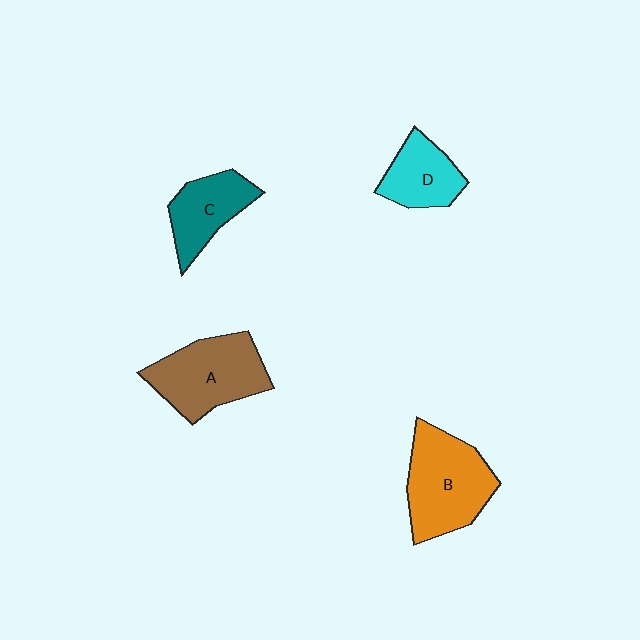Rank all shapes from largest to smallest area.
From largest to smallest: B (orange), A (brown), C (teal), D (cyan).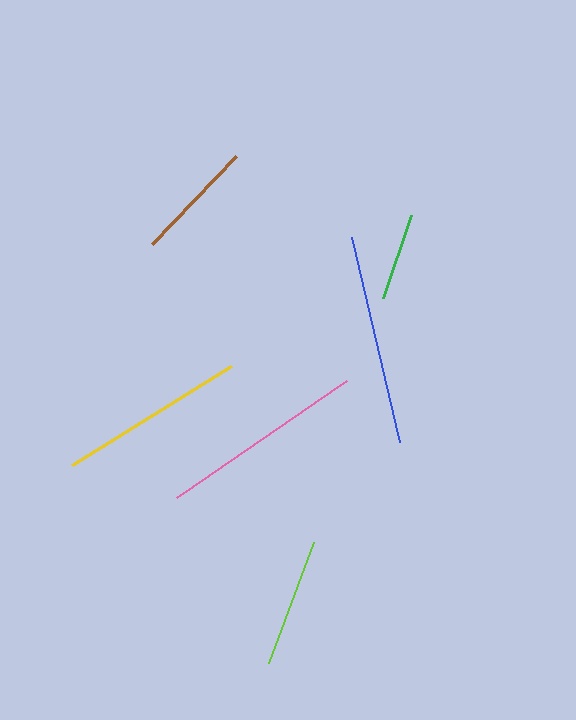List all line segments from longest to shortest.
From longest to shortest: blue, pink, yellow, lime, brown, green.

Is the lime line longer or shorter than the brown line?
The lime line is longer than the brown line.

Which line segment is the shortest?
The green line is the shortest at approximately 87 pixels.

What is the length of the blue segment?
The blue segment is approximately 211 pixels long.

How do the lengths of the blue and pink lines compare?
The blue and pink lines are approximately the same length.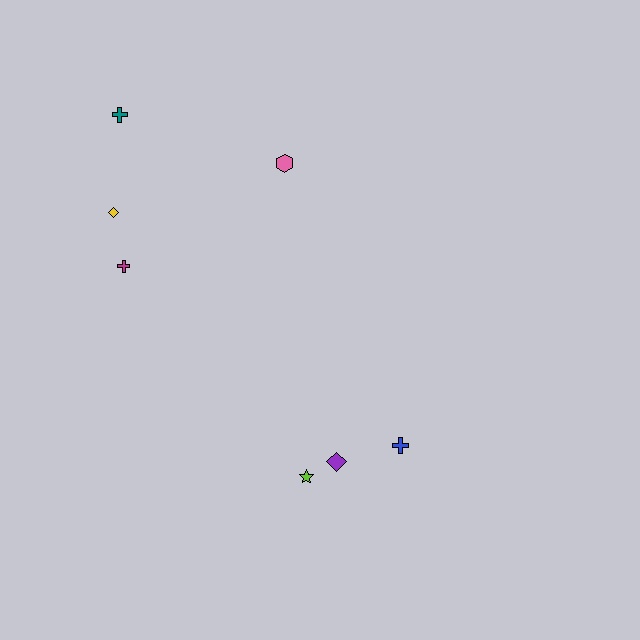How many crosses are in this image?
There are 3 crosses.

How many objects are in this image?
There are 7 objects.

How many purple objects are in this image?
There is 1 purple object.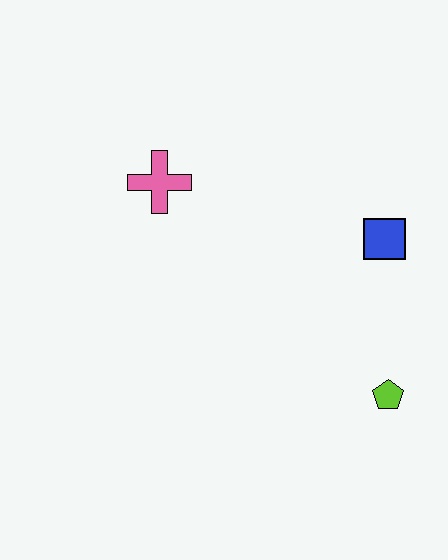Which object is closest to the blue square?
The lime pentagon is closest to the blue square.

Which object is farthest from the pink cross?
The lime pentagon is farthest from the pink cross.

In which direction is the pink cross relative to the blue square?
The pink cross is to the left of the blue square.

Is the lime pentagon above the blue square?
No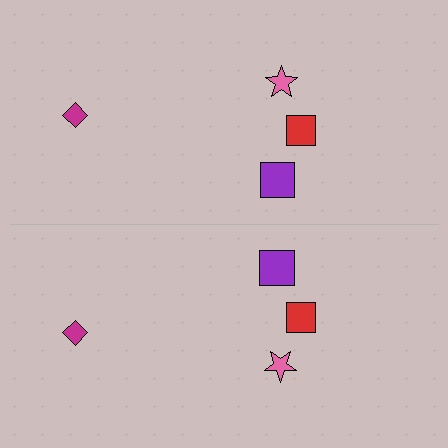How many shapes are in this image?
There are 8 shapes in this image.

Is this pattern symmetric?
Yes, this pattern has bilateral (reflection) symmetry.